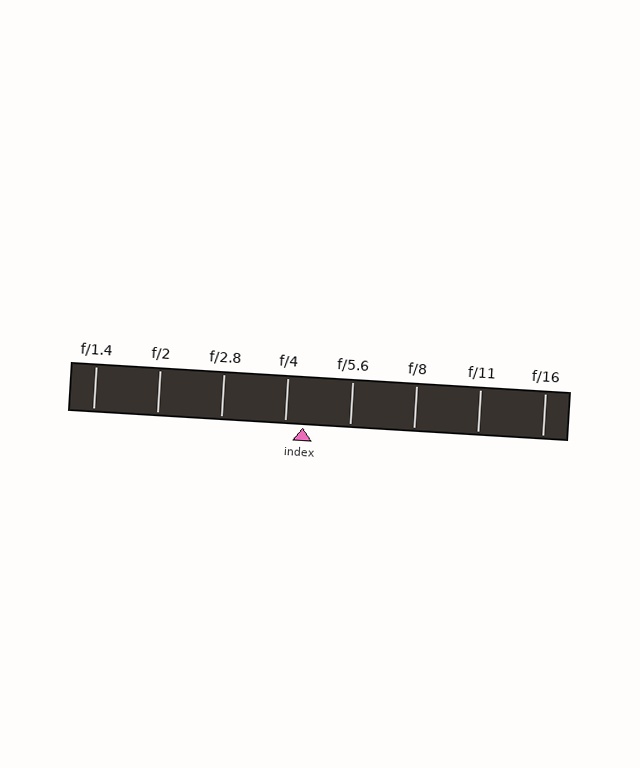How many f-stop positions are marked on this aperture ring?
There are 8 f-stop positions marked.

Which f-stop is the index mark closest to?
The index mark is closest to f/4.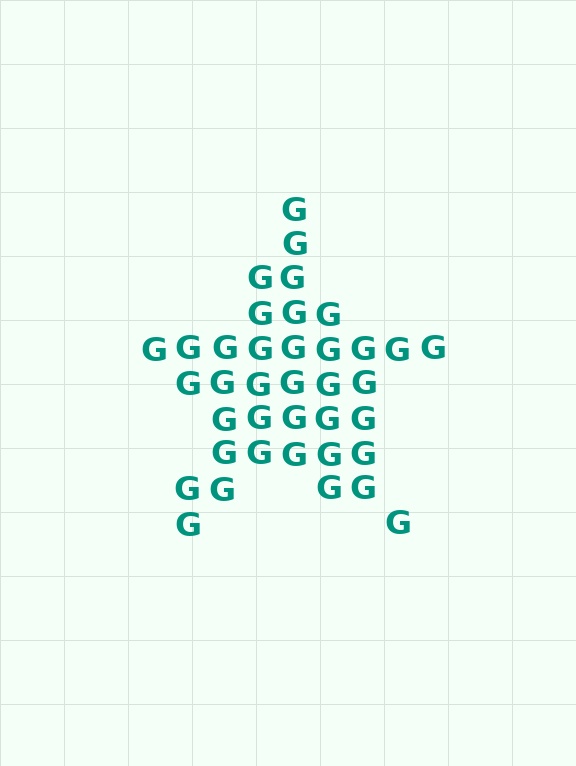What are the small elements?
The small elements are letter G's.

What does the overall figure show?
The overall figure shows a star.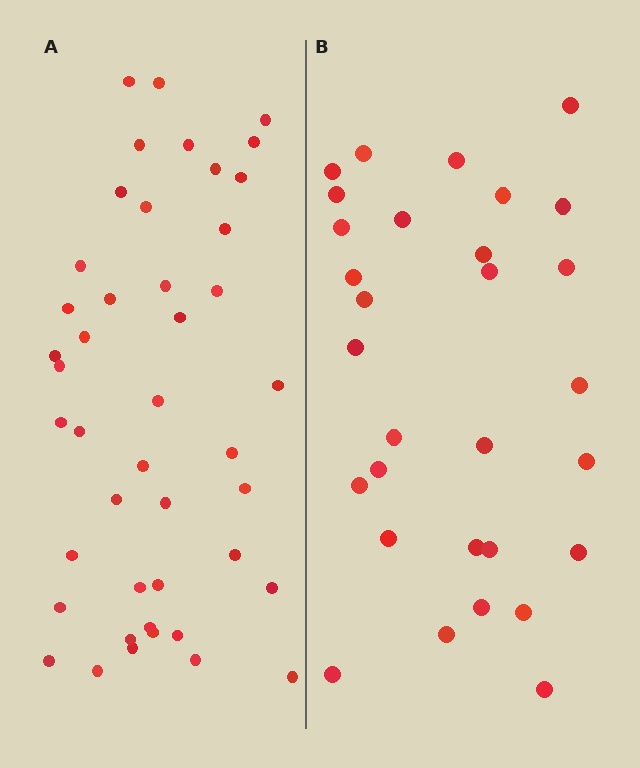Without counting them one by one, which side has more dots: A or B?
Region A (the left region) has more dots.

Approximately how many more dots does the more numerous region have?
Region A has approximately 15 more dots than region B.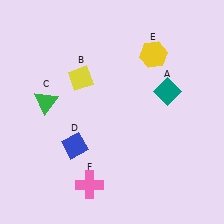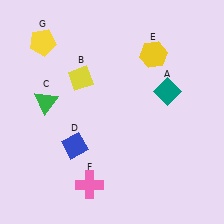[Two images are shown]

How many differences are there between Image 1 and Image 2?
There is 1 difference between the two images.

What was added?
A yellow pentagon (G) was added in Image 2.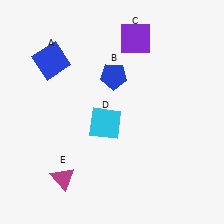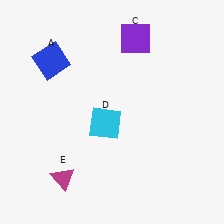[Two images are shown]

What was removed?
The blue pentagon (B) was removed in Image 2.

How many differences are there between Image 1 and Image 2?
There is 1 difference between the two images.